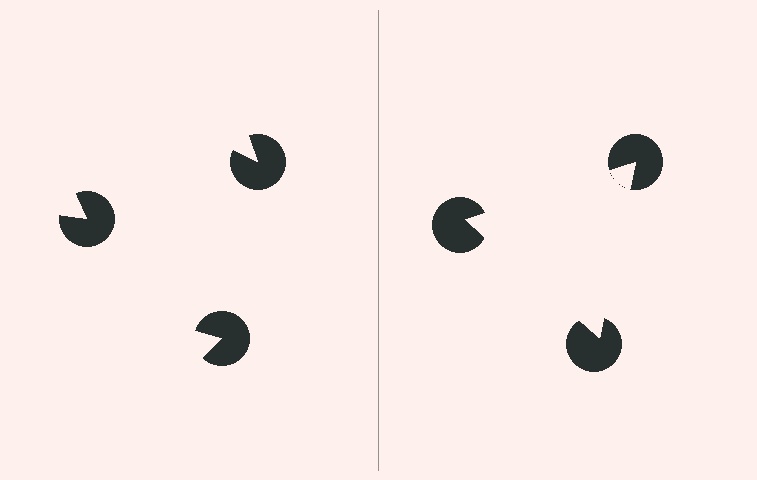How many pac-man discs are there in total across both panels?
6 — 3 on each side.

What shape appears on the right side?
An illusory triangle.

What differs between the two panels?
The pac-man discs are positioned identically on both sides; only the wedge orientations differ. On the right they align to a triangle; on the left they are misaligned.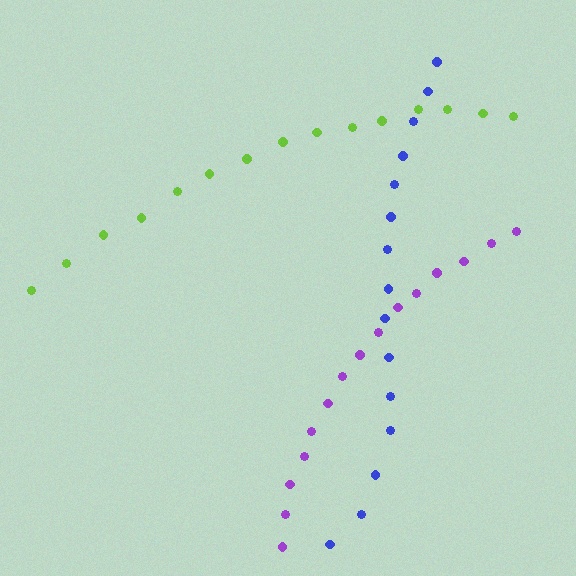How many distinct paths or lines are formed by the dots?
There are 3 distinct paths.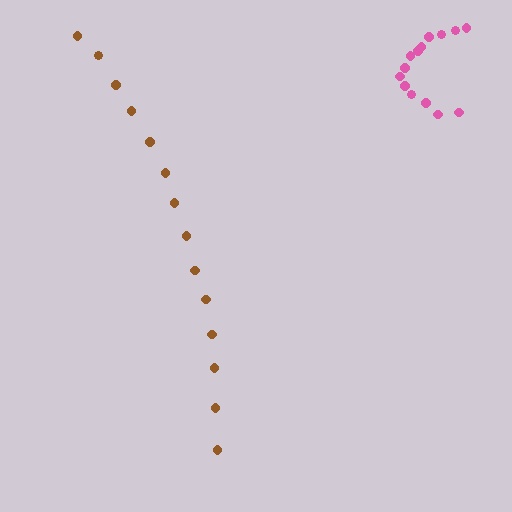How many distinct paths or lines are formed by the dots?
There are 2 distinct paths.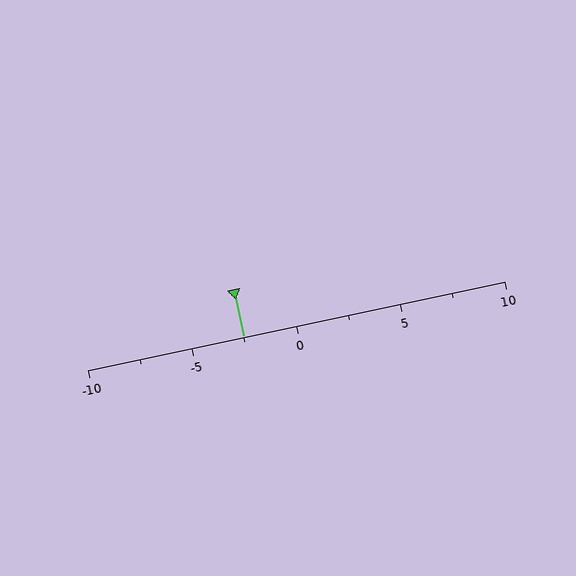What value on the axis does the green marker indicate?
The marker indicates approximately -2.5.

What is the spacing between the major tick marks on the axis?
The major ticks are spaced 5 apart.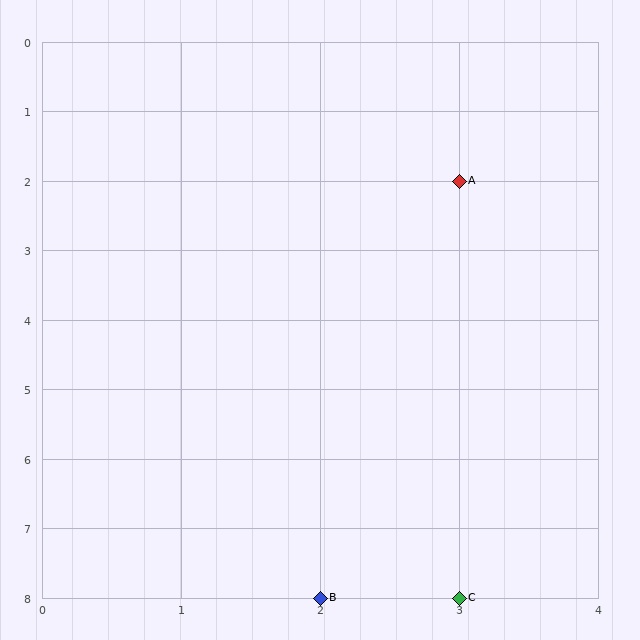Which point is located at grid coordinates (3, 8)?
Point C is at (3, 8).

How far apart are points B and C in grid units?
Points B and C are 1 column apart.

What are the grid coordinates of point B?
Point B is at grid coordinates (2, 8).